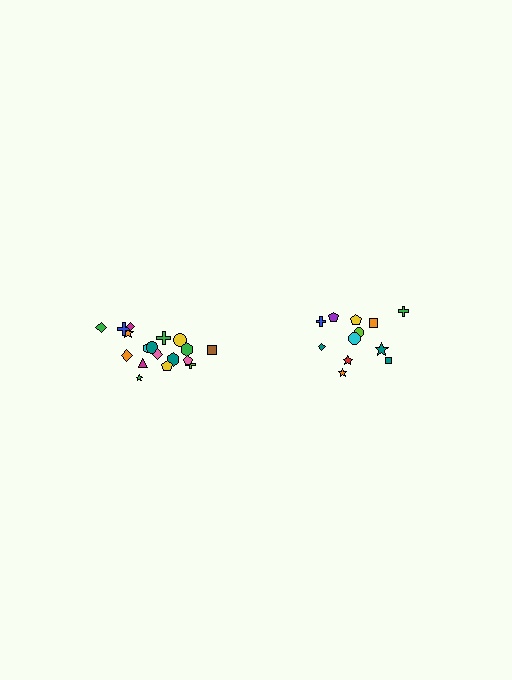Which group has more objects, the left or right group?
The left group.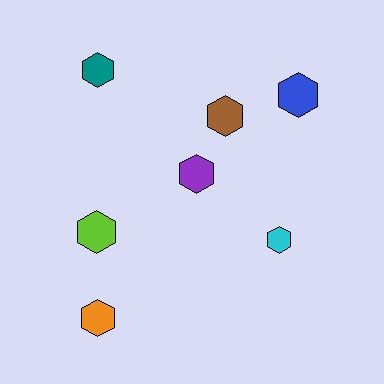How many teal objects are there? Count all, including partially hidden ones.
There is 1 teal object.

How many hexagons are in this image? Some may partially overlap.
There are 7 hexagons.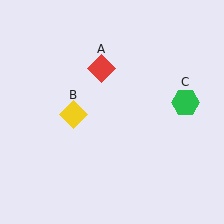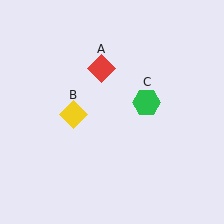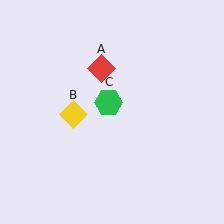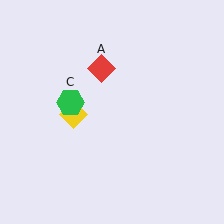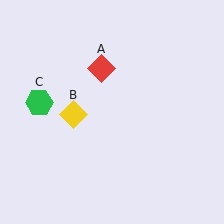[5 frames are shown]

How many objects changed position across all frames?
1 object changed position: green hexagon (object C).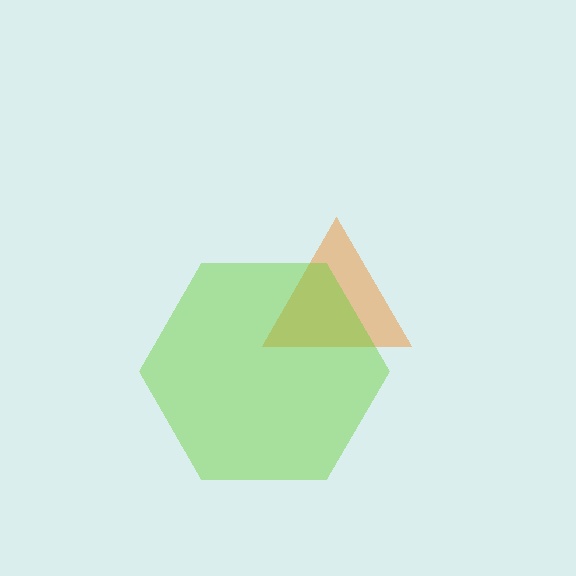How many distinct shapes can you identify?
There are 2 distinct shapes: an orange triangle, a lime hexagon.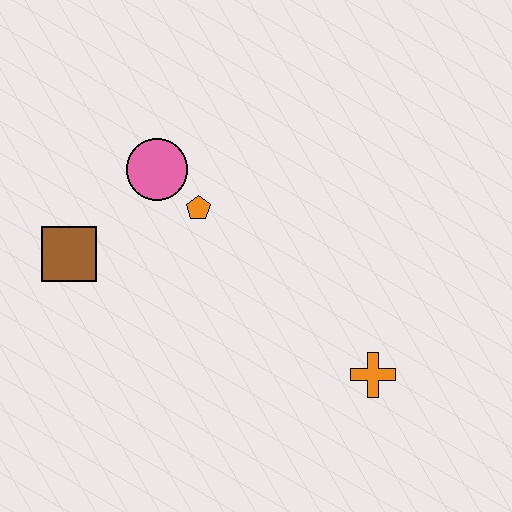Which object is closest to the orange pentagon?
The pink circle is closest to the orange pentagon.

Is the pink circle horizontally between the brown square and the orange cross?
Yes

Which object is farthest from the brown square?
The orange cross is farthest from the brown square.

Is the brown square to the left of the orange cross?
Yes